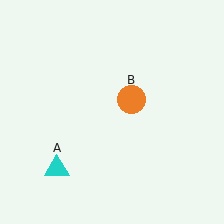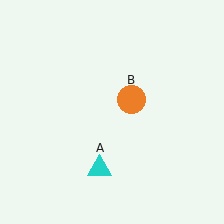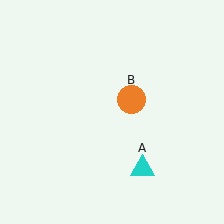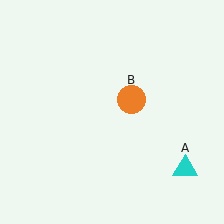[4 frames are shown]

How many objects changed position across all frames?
1 object changed position: cyan triangle (object A).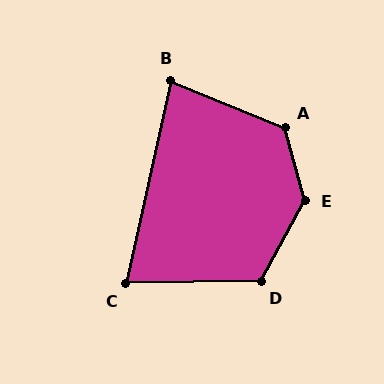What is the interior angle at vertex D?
Approximately 119 degrees (obtuse).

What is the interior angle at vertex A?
Approximately 127 degrees (obtuse).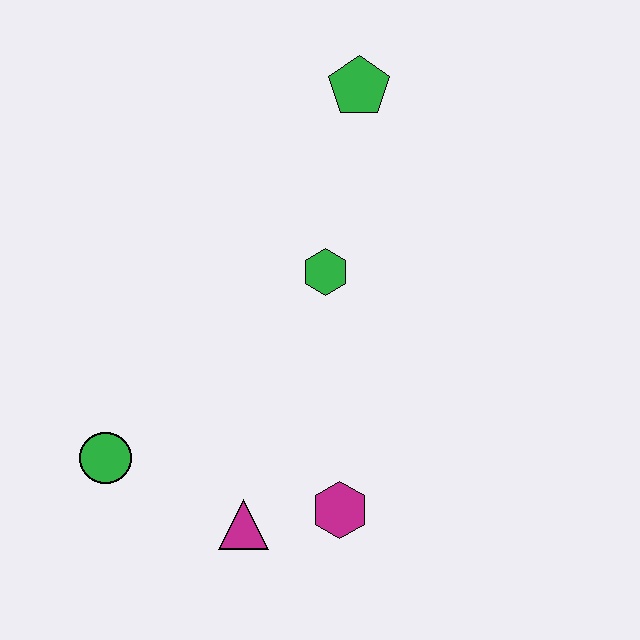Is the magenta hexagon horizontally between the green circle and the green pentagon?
Yes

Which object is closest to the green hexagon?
The green pentagon is closest to the green hexagon.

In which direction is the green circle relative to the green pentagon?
The green circle is below the green pentagon.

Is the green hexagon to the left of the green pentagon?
Yes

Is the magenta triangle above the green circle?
No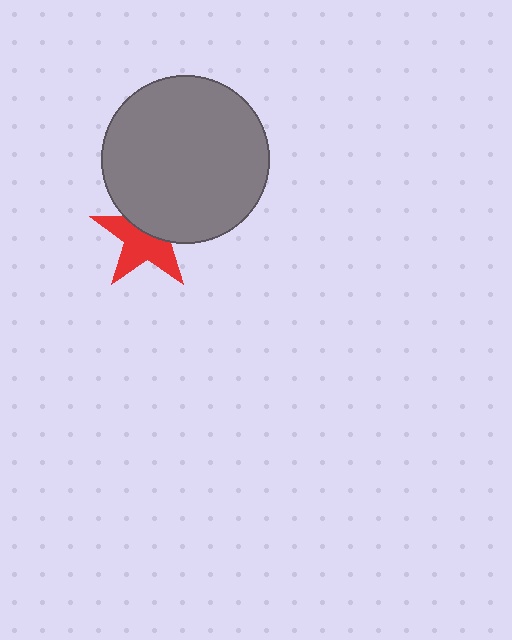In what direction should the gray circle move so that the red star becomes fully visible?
The gray circle should move up. That is the shortest direction to clear the overlap and leave the red star fully visible.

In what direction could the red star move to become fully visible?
The red star could move down. That would shift it out from behind the gray circle entirely.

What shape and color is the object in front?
The object in front is a gray circle.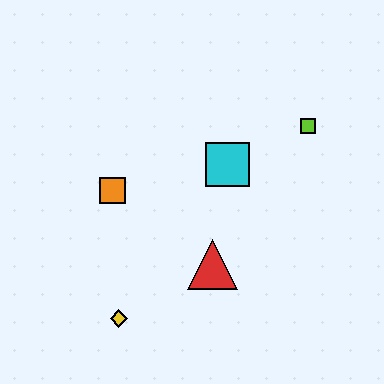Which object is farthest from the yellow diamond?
The lime square is farthest from the yellow diamond.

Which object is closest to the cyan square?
The lime square is closest to the cyan square.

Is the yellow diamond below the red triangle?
Yes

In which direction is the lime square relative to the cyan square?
The lime square is to the right of the cyan square.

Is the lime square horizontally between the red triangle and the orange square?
No